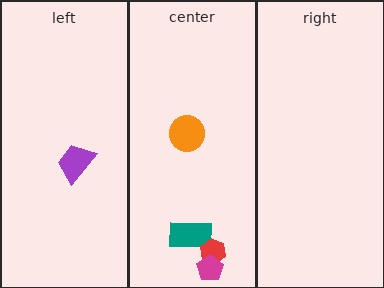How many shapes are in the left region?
1.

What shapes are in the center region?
The orange circle, the teal rectangle, the red hexagon, the magenta pentagon.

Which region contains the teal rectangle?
The center region.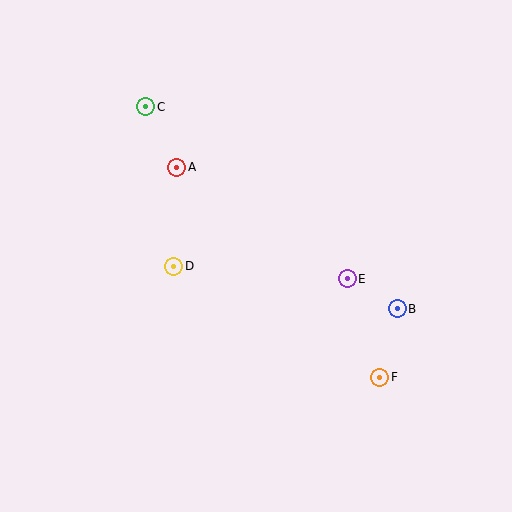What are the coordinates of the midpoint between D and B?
The midpoint between D and B is at (285, 288).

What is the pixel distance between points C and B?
The distance between C and B is 322 pixels.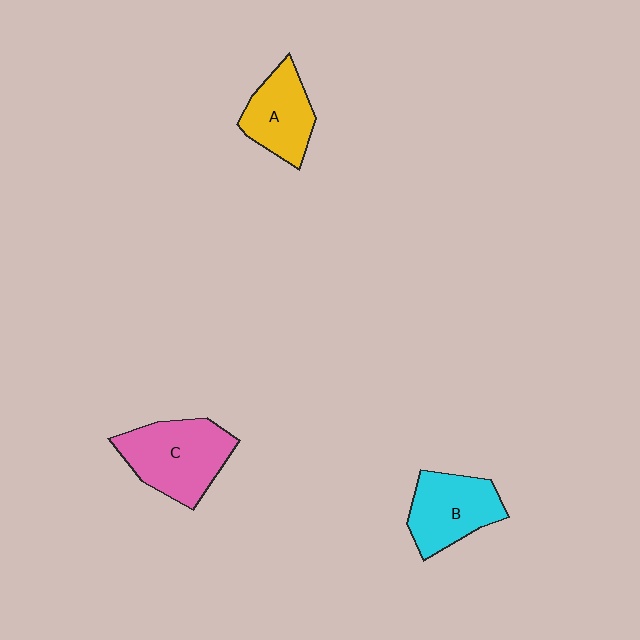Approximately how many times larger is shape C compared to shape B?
Approximately 1.2 times.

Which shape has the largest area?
Shape C (pink).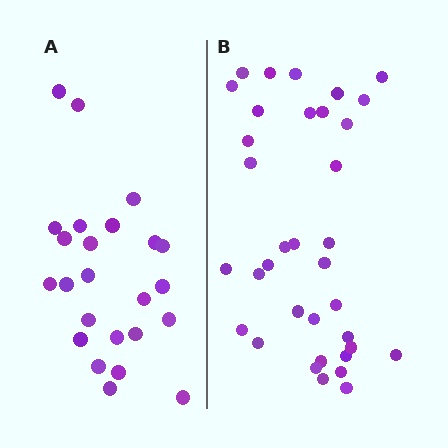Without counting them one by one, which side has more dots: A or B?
Region B (the right region) has more dots.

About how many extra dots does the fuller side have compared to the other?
Region B has roughly 12 or so more dots than region A.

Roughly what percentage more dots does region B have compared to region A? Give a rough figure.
About 45% more.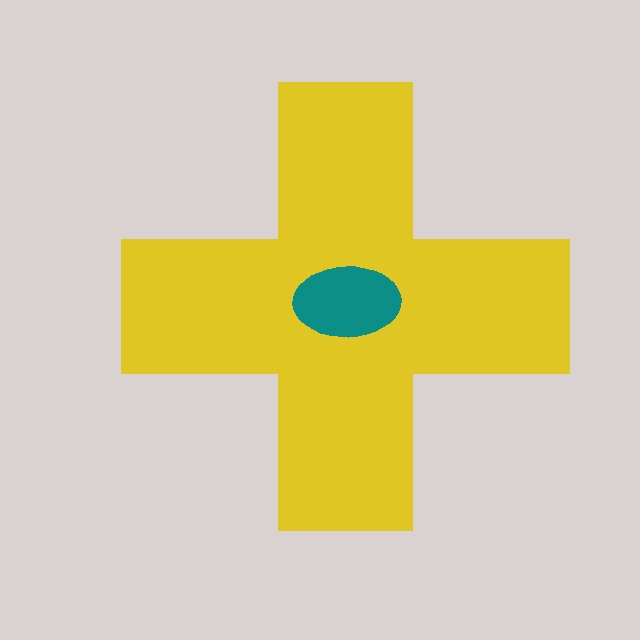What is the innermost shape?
The teal ellipse.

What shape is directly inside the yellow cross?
The teal ellipse.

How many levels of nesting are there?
2.